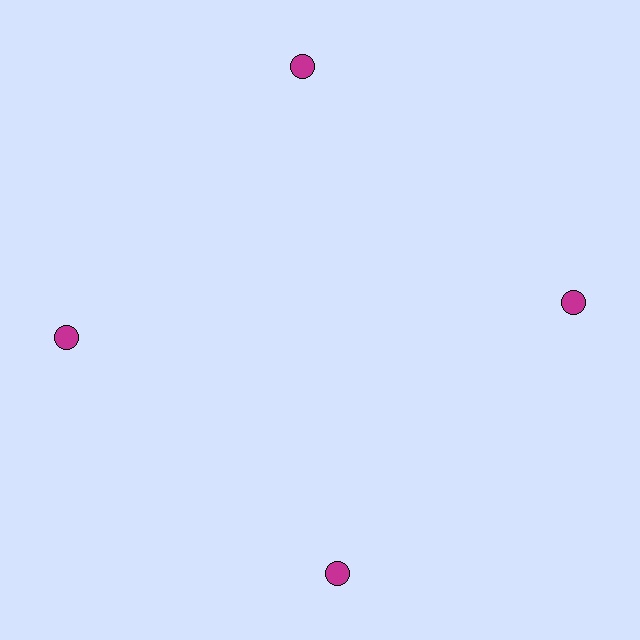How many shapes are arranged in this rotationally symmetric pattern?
There are 4 shapes, arranged in 4 groups of 1.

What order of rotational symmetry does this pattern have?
This pattern has 4-fold rotational symmetry.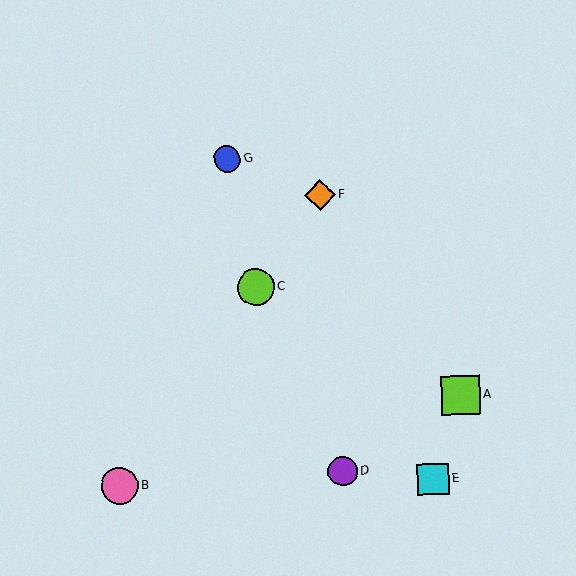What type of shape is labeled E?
Shape E is a cyan square.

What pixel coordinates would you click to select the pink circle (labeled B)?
Click at (120, 485) to select the pink circle B.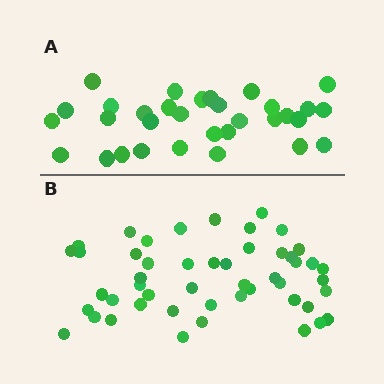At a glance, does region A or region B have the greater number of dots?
Region B (the bottom region) has more dots.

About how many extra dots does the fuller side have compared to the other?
Region B has approximately 15 more dots than region A.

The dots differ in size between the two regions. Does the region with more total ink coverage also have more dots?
No. Region A has more total ink coverage because its dots are larger, but region B actually contains more individual dots. Total area can be misleading — the number of items is what matters here.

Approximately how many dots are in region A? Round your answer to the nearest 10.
About 30 dots. (The exact count is 32, which rounds to 30.)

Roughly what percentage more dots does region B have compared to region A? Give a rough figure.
About 55% more.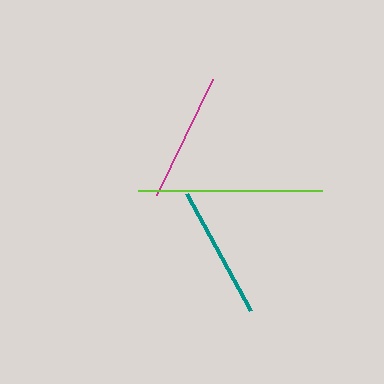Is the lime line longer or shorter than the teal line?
The lime line is longer than the teal line.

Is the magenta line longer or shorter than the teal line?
The teal line is longer than the magenta line.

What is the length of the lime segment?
The lime segment is approximately 184 pixels long.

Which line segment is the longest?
The lime line is the longest at approximately 184 pixels.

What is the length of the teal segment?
The teal segment is approximately 133 pixels long.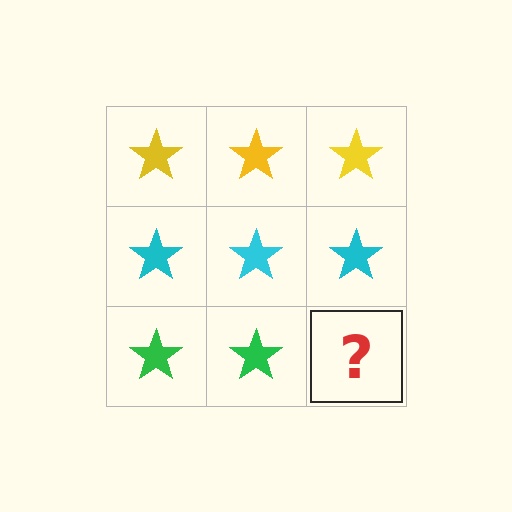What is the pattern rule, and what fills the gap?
The rule is that each row has a consistent color. The gap should be filled with a green star.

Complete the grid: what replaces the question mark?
The question mark should be replaced with a green star.